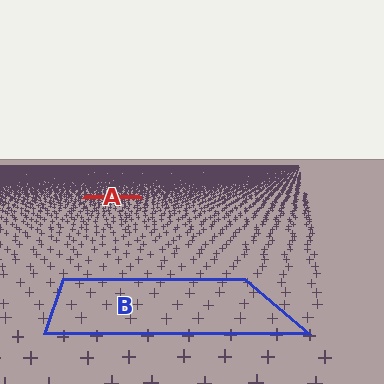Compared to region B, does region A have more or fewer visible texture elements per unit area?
Region A has more texture elements per unit area — they are packed more densely because it is farther away.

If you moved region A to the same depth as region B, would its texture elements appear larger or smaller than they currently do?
They would appear larger. At a closer depth, the same texture elements are projected at a bigger on-screen size.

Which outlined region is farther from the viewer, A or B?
Region A is farther from the viewer — the texture elements inside it appear smaller and more densely packed.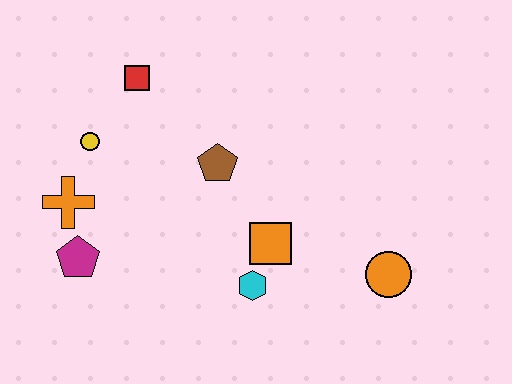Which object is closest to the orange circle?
The orange square is closest to the orange circle.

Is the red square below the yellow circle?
No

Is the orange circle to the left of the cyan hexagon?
No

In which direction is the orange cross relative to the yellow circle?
The orange cross is below the yellow circle.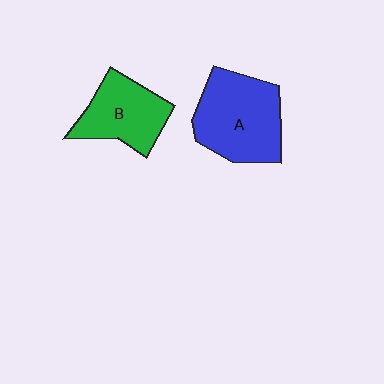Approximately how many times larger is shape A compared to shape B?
Approximately 1.3 times.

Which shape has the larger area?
Shape A (blue).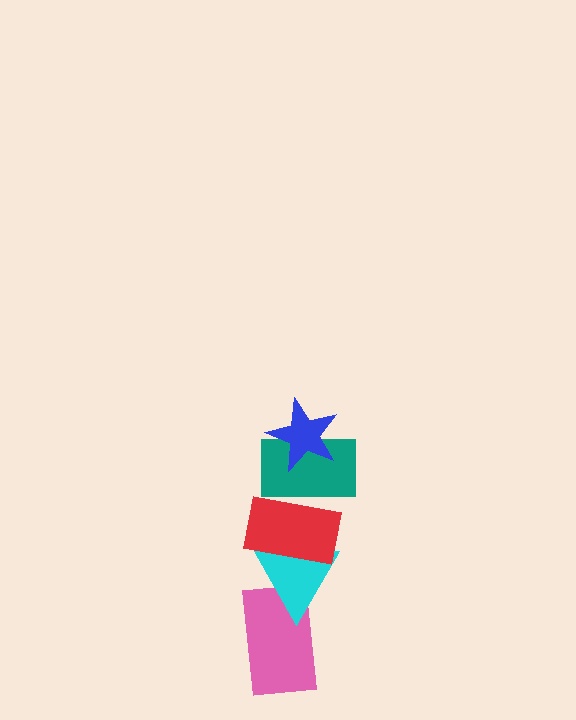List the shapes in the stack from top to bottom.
From top to bottom: the blue star, the teal rectangle, the red rectangle, the cyan triangle, the pink rectangle.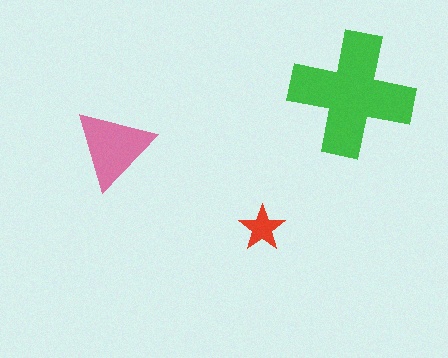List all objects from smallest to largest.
The red star, the pink triangle, the green cross.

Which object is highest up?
The green cross is topmost.